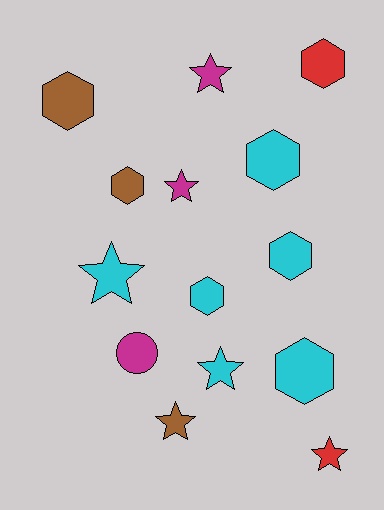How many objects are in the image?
There are 14 objects.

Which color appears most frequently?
Cyan, with 6 objects.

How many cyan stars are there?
There are 2 cyan stars.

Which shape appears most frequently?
Hexagon, with 7 objects.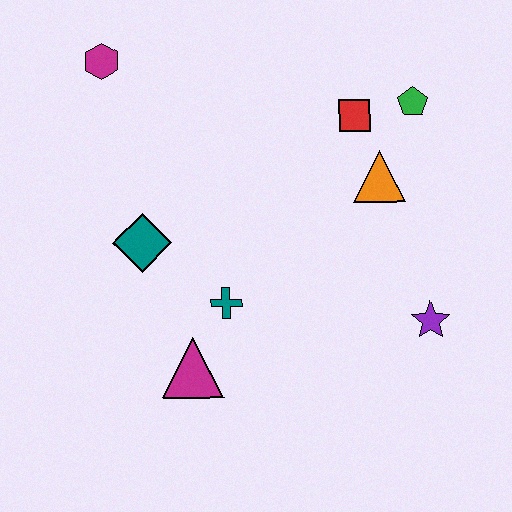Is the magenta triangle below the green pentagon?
Yes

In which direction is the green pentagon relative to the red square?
The green pentagon is to the right of the red square.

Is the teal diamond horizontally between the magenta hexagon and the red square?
Yes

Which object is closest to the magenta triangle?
The teal cross is closest to the magenta triangle.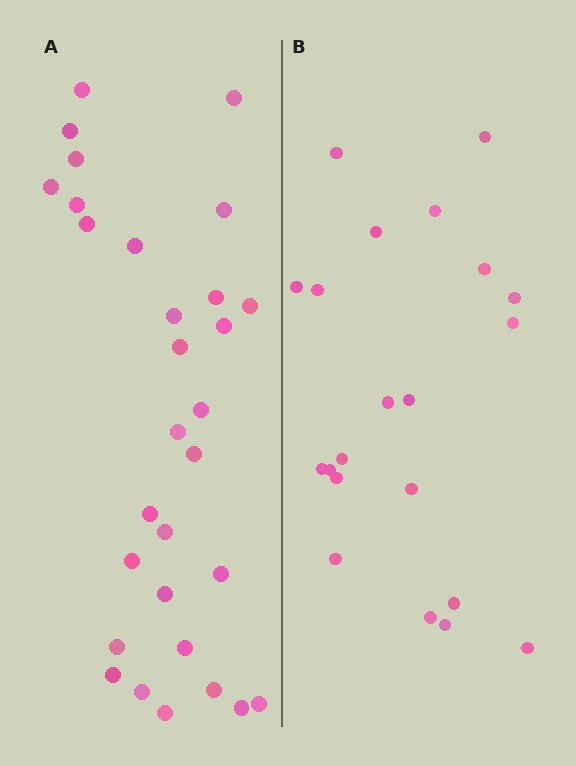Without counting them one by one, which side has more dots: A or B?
Region A (the left region) has more dots.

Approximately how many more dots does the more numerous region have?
Region A has roughly 8 or so more dots than region B.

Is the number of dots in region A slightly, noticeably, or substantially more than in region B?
Region A has noticeably more, but not dramatically so. The ratio is roughly 1.4 to 1.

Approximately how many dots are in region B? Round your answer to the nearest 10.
About 20 dots. (The exact count is 21, which rounds to 20.)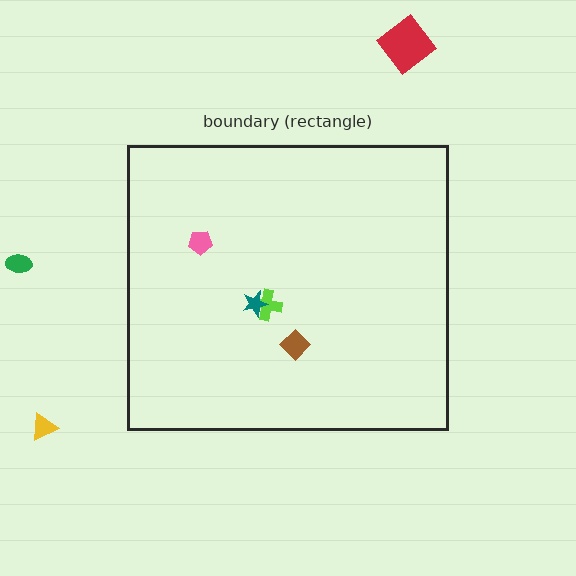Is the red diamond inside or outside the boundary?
Outside.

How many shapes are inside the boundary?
4 inside, 3 outside.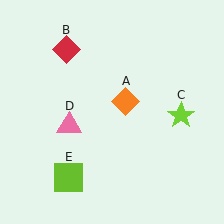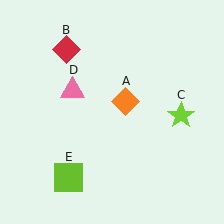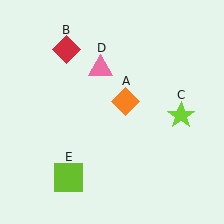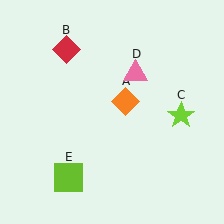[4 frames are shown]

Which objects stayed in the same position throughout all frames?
Orange diamond (object A) and red diamond (object B) and lime star (object C) and lime square (object E) remained stationary.